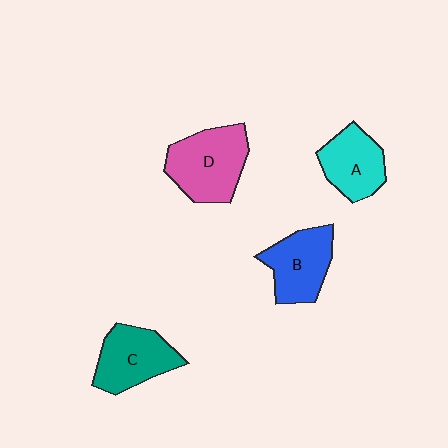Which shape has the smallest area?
Shape A (cyan).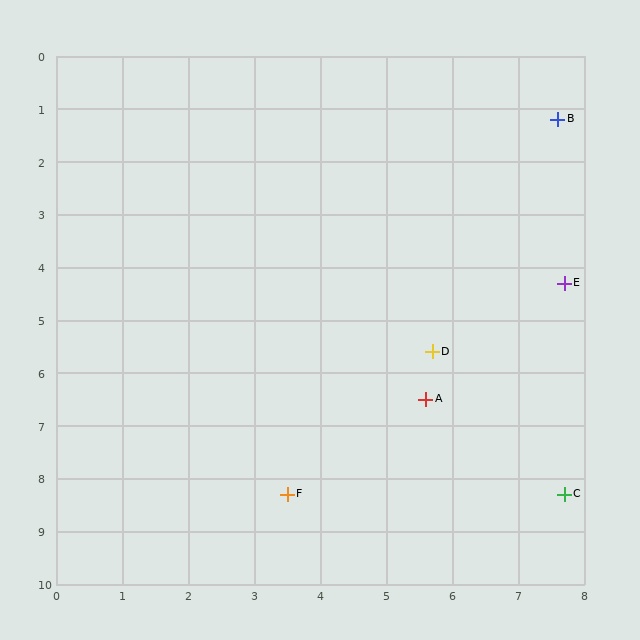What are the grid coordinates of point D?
Point D is at approximately (5.7, 5.6).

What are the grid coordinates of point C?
Point C is at approximately (7.7, 8.3).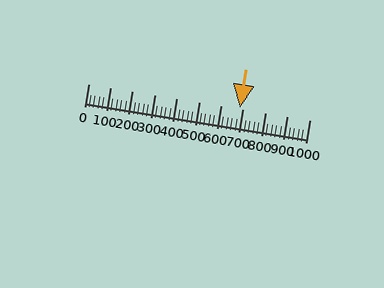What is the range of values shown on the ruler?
The ruler shows values from 0 to 1000.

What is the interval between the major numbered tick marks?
The major tick marks are spaced 100 units apart.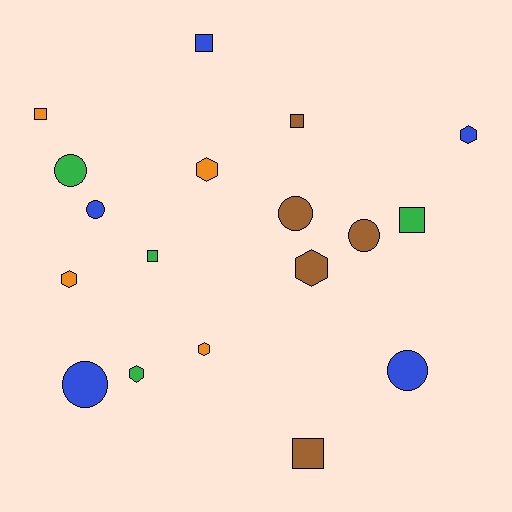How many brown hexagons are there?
There is 1 brown hexagon.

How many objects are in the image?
There are 18 objects.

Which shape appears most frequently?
Circle, with 6 objects.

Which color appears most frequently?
Brown, with 5 objects.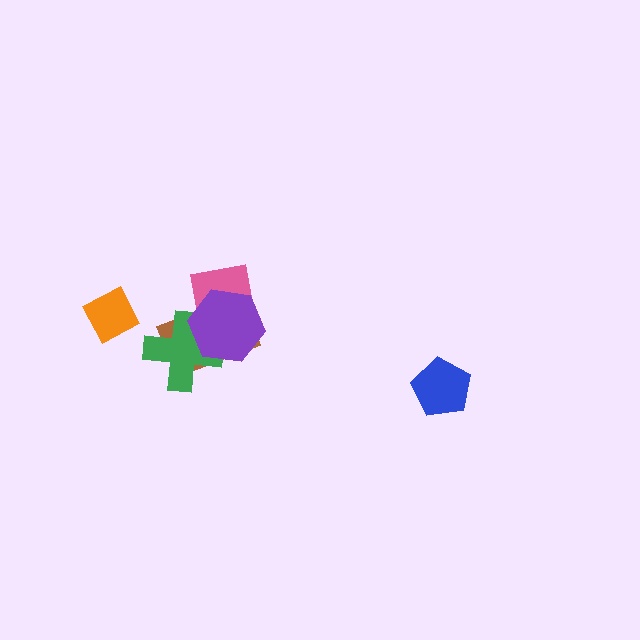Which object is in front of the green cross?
The purple hexagon is in front of the green cross.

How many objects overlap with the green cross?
2 objects overlap with the green cross.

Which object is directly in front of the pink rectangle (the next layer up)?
The brown rectangle is directly in front of the pink rectangle.